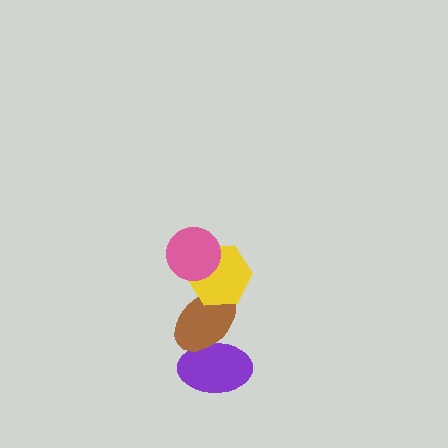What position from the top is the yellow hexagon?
The yellow hexagon is 2nd from the top.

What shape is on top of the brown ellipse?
The yellow hexagon is on top of the brown ellipse.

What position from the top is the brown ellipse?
The brown ellipse is 3rd from the top.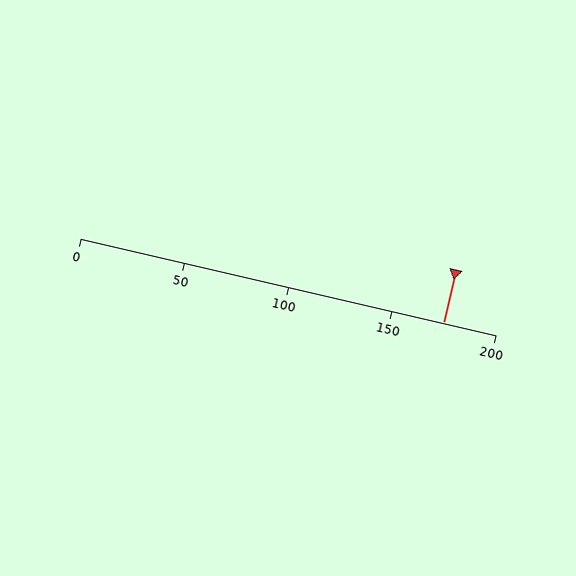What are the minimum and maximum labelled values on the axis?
The axis runs from 0 to 200.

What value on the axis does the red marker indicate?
The marker indicates approximately 175.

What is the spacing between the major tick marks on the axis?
The major ticks are spaced 50 apart.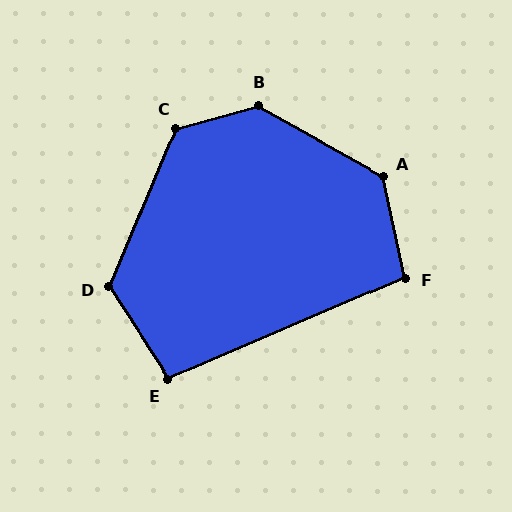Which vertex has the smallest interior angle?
E, at approximately 100 degrees.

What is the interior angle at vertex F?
Approximately 101 degrees (obtuse).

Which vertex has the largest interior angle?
B, at approximately 135 degrees.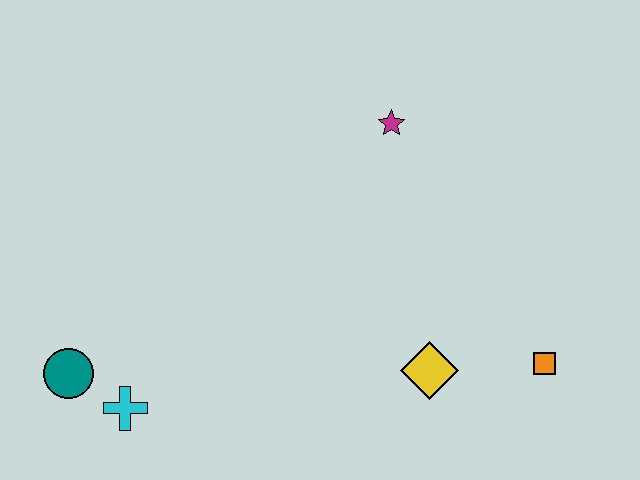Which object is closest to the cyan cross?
The teal circle is closest to the cyan cross.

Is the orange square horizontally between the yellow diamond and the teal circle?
No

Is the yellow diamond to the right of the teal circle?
Yes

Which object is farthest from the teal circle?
The orange square is farthest from the teal circle.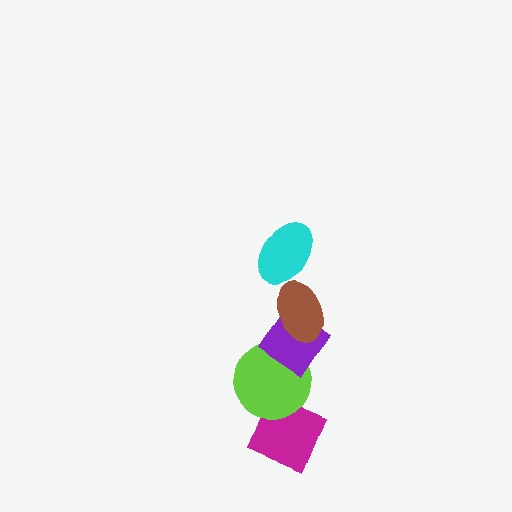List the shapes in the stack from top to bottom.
From top to bottom: the cyan ellipse, the brown ellipse, the purple diamond, the lime circle, the magenta diamond.